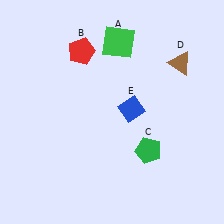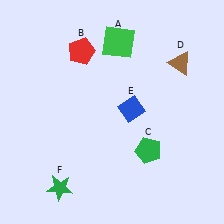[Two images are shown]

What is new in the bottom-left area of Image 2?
A green star (F) was added in the bottom-left area of Image 2.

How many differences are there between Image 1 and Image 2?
There is 1 difference between the two images.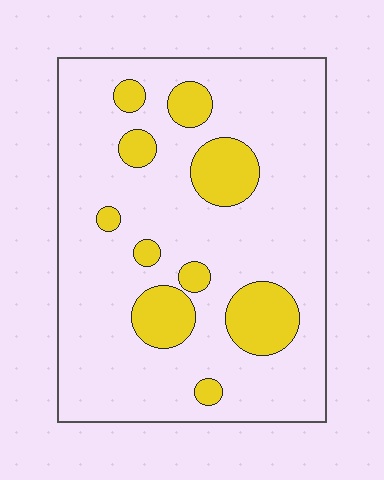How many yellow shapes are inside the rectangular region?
10.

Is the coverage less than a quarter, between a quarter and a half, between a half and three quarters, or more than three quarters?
Less than a quarter.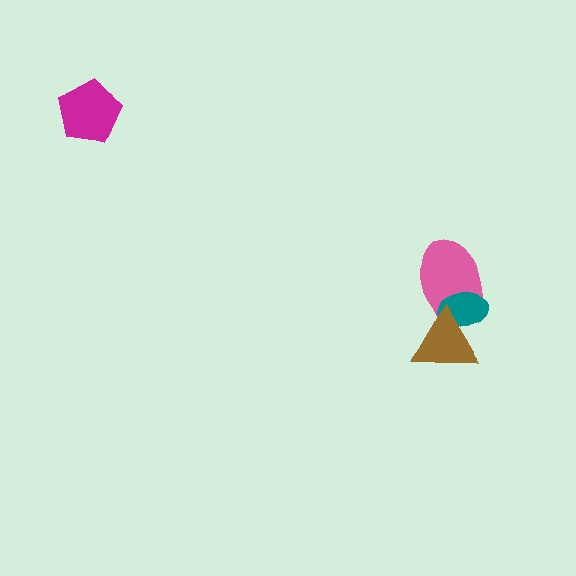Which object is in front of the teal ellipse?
The brown triangle is in front of the teal ellipse.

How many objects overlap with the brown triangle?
2 objects overlap with the brown triangle.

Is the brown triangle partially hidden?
No, no other shape covers it.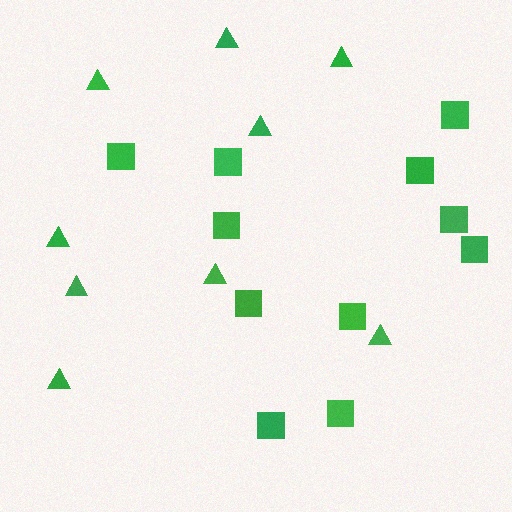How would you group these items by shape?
There are 2 groups: one group of squares (11) and one group of triangles (9).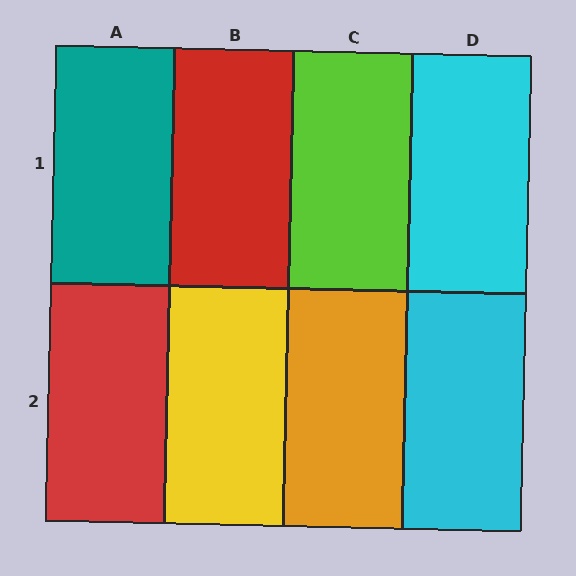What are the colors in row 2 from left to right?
Red, yellow, orange, cyan.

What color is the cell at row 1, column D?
Cyan.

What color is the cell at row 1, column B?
Red.